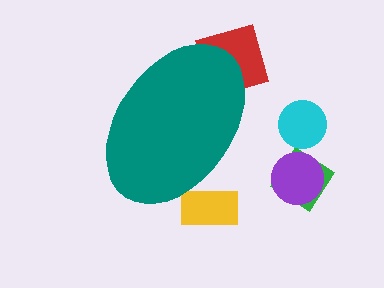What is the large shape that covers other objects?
A teal ellipse.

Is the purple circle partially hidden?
No, the purple circle is fully visible.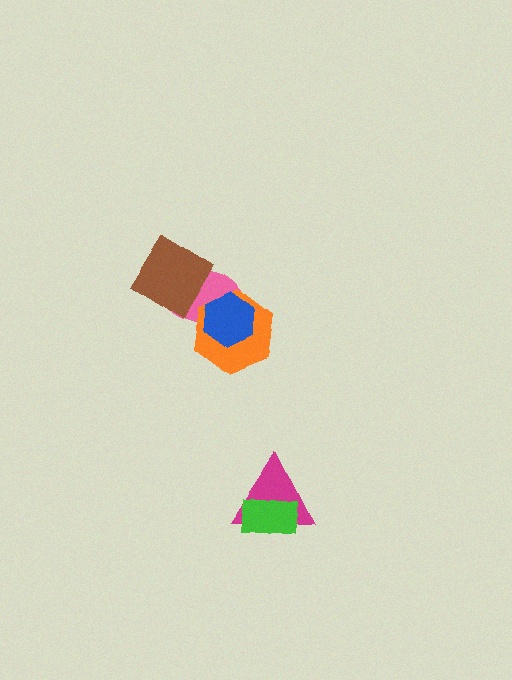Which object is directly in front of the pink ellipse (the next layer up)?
The orange hexagon is directly in front of the pink ellipse.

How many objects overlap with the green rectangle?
1 object overlaps with the green rectangle.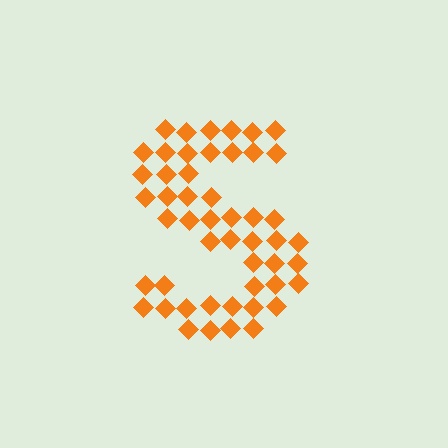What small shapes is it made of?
It is made of small diamonds.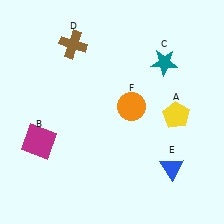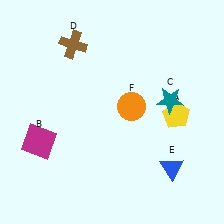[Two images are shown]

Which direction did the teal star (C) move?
The teal star (C) moved down.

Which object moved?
The teal star (C) moved down.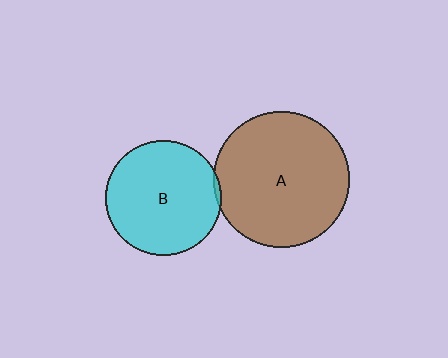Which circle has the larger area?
Circle A (brown).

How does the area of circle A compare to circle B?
Approximately 1.4 times.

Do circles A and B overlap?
Yes.